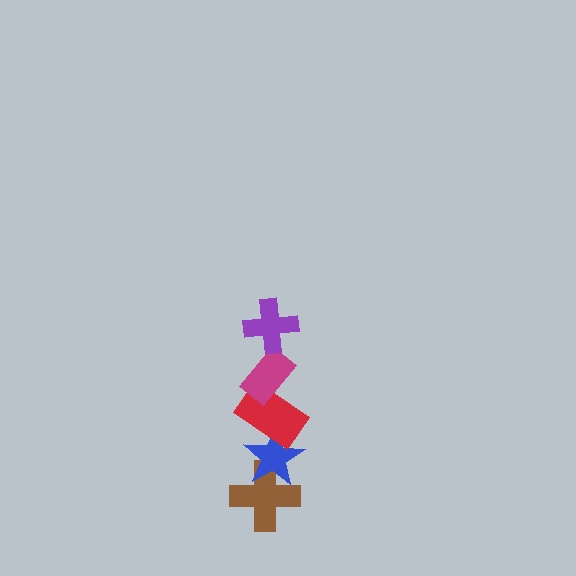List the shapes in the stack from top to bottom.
From top to bottom: the purple cross, the magenta rectangle, the red rectangle, the blue star, the brown cross.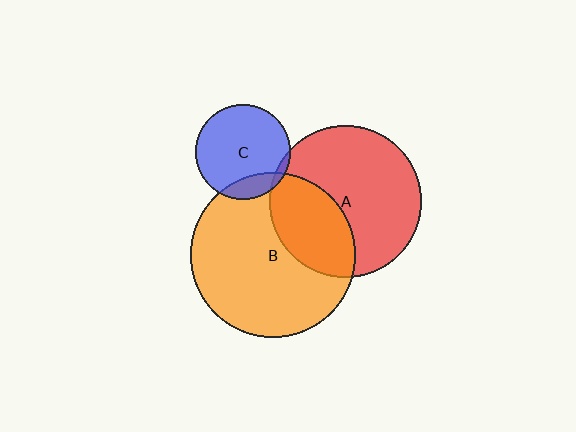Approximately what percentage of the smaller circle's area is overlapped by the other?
Approximately 15%.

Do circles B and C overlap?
Yes.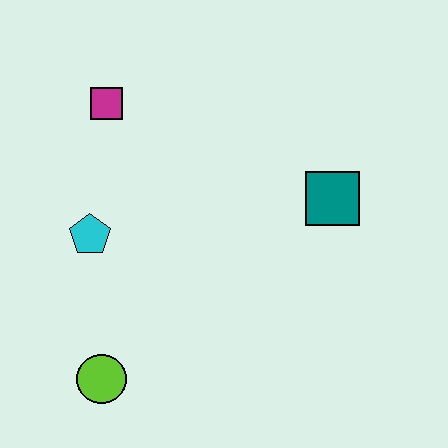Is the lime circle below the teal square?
Yes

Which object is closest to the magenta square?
The cyan pentagon is closest to the magenta square.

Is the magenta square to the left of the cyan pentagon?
No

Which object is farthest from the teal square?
The lime circle is farthest from the teal square.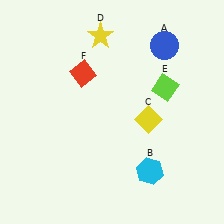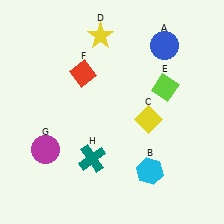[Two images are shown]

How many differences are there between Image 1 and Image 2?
There are 2 differences between the two images.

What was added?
A magenta circle (G), a teal cross (H) were added in Image 2.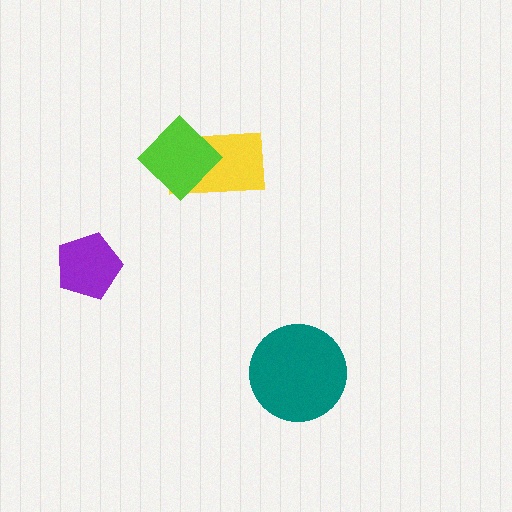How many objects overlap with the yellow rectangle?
1 object overlaps with the yellow rectangle.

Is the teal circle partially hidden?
No, no other shape covers it.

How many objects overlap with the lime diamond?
1 object overlaps with the lime diamond.